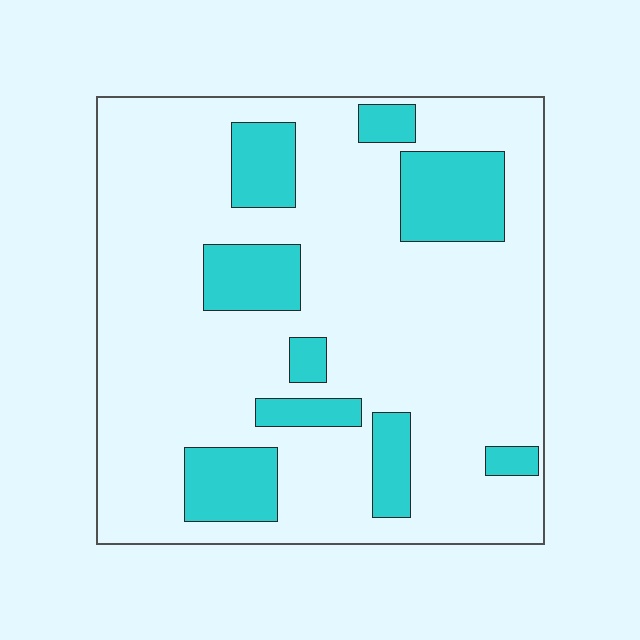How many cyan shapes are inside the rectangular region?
9.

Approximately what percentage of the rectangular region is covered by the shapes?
Approximately 20%.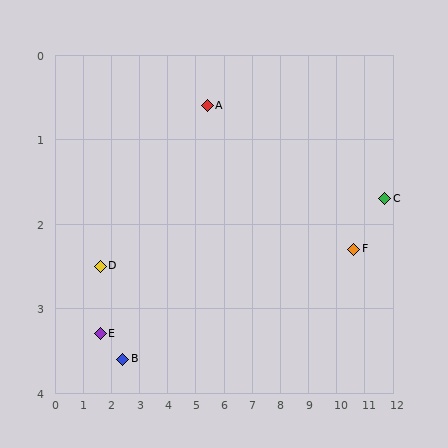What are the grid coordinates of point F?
Point F is at approximately (10.6, 2.3).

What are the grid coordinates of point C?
Point C is at approximately (11.7, 1.7).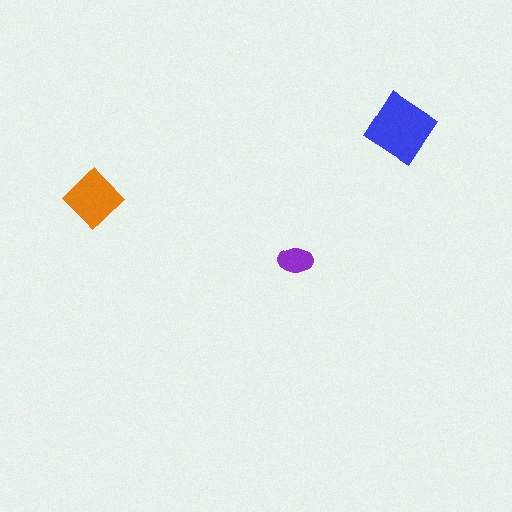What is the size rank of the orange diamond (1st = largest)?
2nd.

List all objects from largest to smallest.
The blue diamond, the orange diamond, the purple ellipse.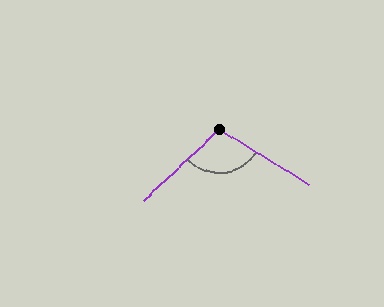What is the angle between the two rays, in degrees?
Approximately 105 degrees.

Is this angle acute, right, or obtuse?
It is obtuse.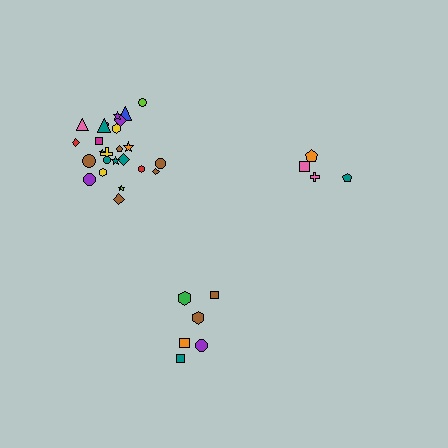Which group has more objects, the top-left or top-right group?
The top-left group.